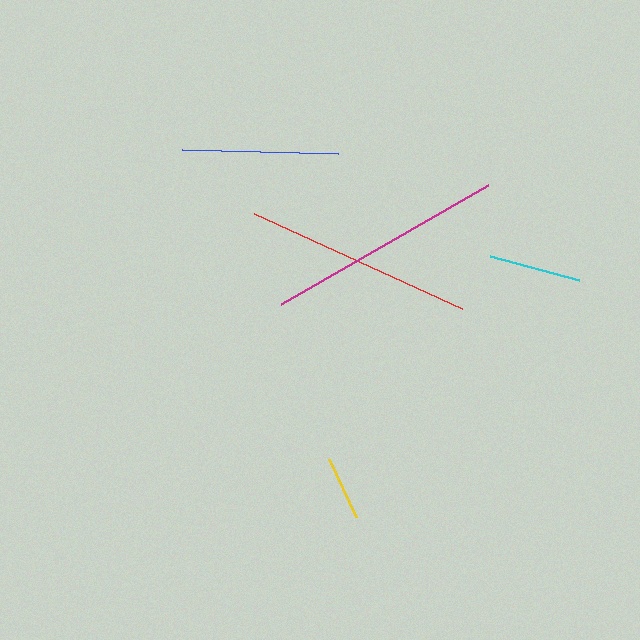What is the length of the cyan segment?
The cyan segment is approximately 93 pixels long.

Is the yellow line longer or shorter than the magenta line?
The magenta line is longer than the yellow line.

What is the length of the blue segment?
The blue segment is approximately 156 pixels long.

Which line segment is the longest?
The magenta line is the longest at approximately 239 pixels.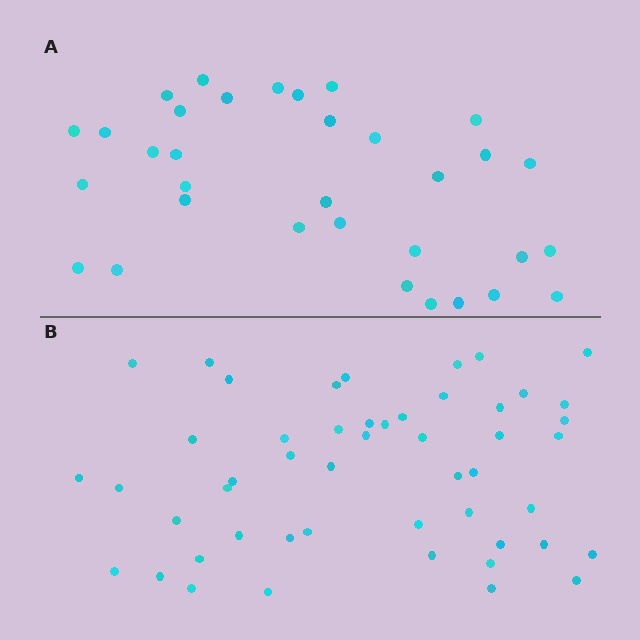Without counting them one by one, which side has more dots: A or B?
Region B (the bottom region) has more dots.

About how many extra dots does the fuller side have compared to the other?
Region B has approximately 15 more dots than region A.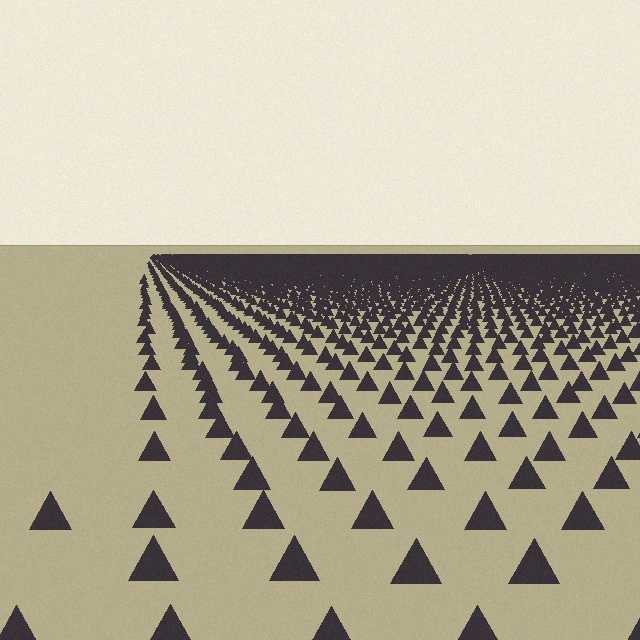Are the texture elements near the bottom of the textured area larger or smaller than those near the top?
Larger. Near the bottom, elements are closer to the viewer and appear at a bigger on-screen size.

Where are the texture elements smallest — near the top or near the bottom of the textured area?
Near the top.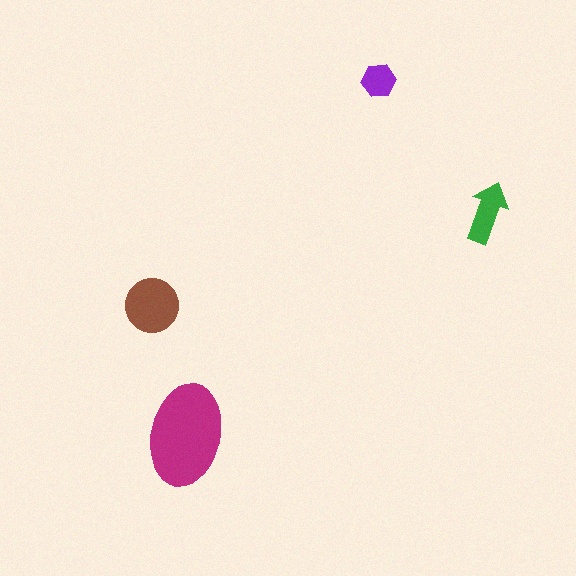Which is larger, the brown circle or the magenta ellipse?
The magenta ellipse.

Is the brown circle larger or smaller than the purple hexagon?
Larger.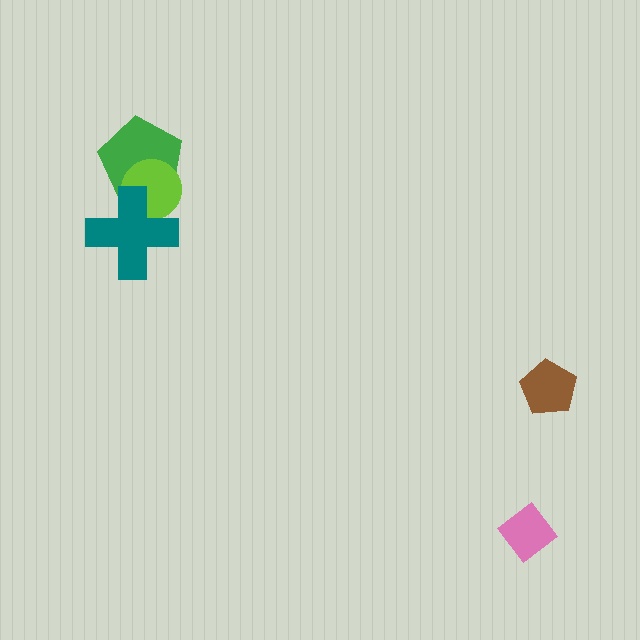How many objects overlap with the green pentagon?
2 objects overlap with the green pentagon.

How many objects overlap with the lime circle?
2 objects overlap with the lime circle.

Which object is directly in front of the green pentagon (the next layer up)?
The lime circle is directly in front of the green pentagon.